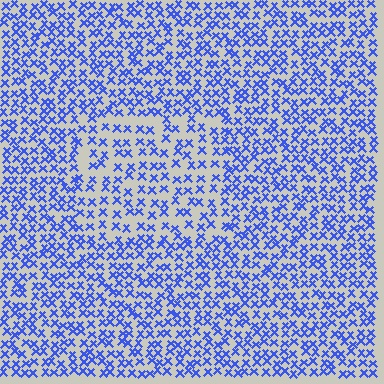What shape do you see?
I see a rectangle.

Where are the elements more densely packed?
The elements are more densely packed outside the rectangle boundary.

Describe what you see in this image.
The image contains small blue elements arranged at two different densities. A rectangle-shaped region is visible where the elements are less densely packed than the surrounding area.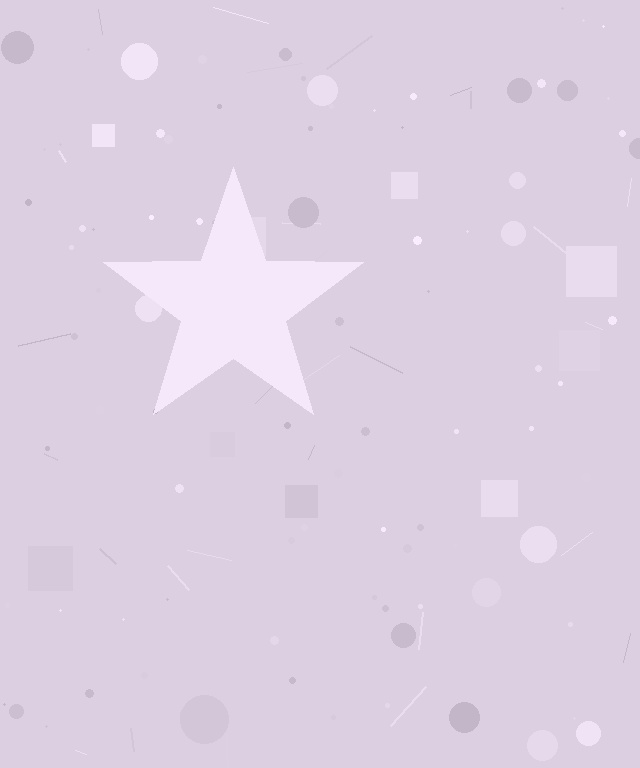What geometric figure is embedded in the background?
A star is embedded in the background.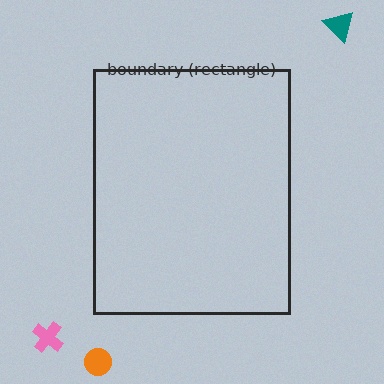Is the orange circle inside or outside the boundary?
Outside.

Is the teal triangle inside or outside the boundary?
Outside.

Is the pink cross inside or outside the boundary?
Outside.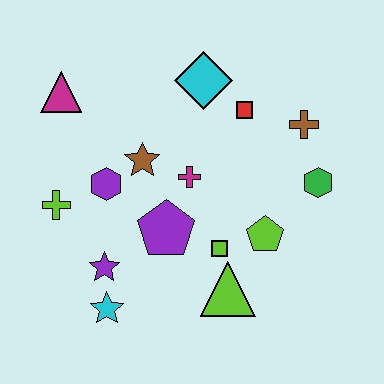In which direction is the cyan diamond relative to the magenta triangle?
The cyan diamond is to the right of the magenta triangle.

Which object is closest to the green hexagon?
The brown cross is closest to the green hexagon.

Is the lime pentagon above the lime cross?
No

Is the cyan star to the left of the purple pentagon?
Yes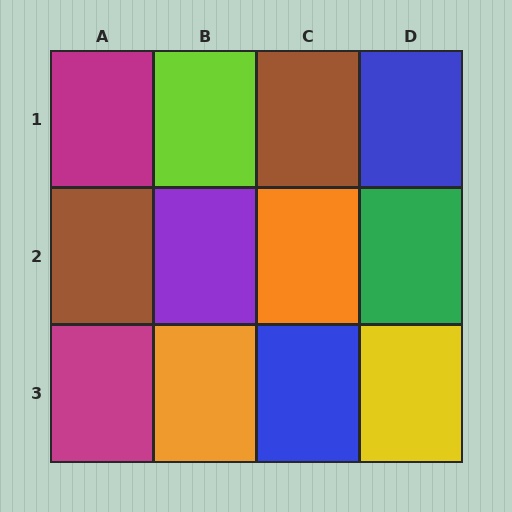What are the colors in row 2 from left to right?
Brown, purple, orange, green.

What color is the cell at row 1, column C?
Brown.